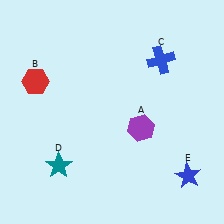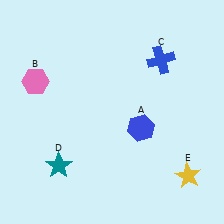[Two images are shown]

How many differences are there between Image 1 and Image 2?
There are 3 differences between the two images.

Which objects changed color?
A changed from purple to blue. B changed from red to pink. E changed from blue to yellow.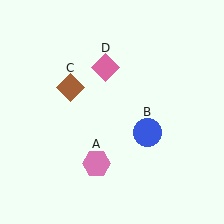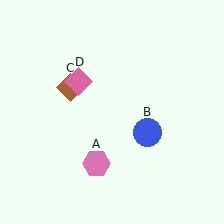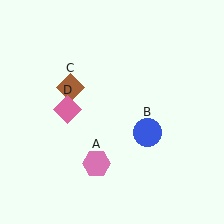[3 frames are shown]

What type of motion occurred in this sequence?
The pink diamond (object D) rotated counterclockwise around the center of the scene.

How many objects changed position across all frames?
1 object changed position: pink diamond (object D).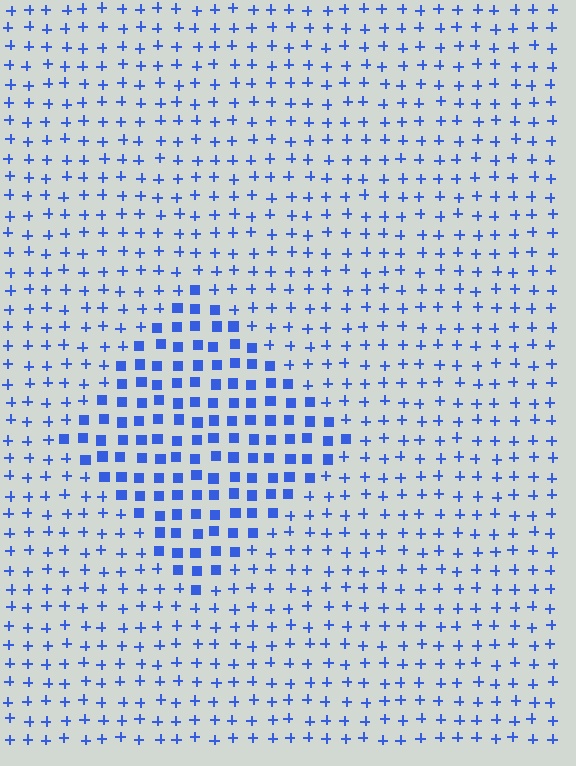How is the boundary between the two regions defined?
The boundary is defined by a change in element shape: squares inside vs. plus signs outside. All elements share the same color and spacing.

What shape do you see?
I see a diamond.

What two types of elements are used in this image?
The image uses squares inside the diamond region and plus signs outside it.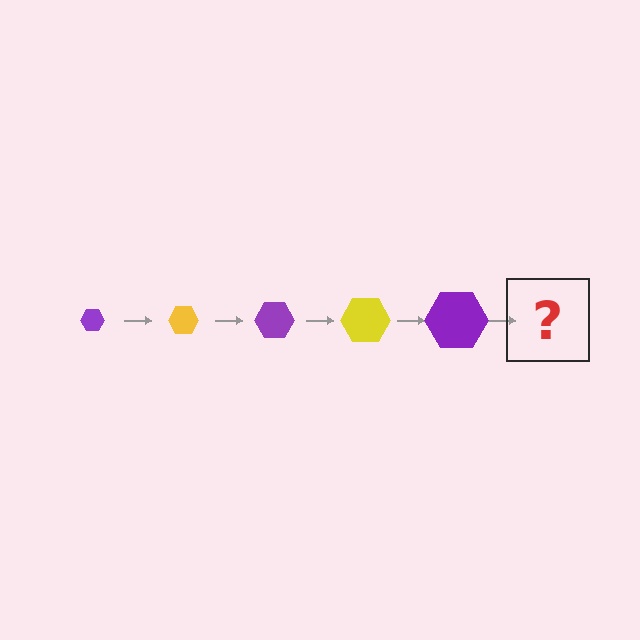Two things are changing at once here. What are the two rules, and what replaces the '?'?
The two rules are that the hexagon grows larger each step and the color cycles through purple and yellow. The '?' should be a yellow hexagon, larger than the previous one.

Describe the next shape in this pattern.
It should be a yellow hexagon, larger than the previous one.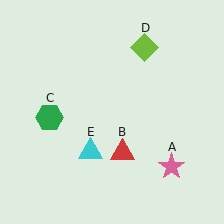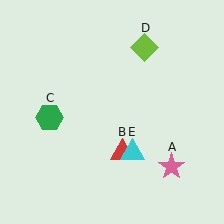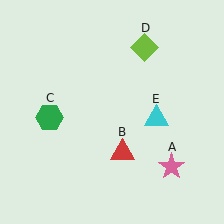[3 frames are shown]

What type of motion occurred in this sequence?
The cyan triangle (object E) rotated counterclockwise around the center of the scene.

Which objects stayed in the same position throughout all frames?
Pink star (object A) and red triangle (object B) and green hexagon (object C) and lime diamond (object D) remained stationary.